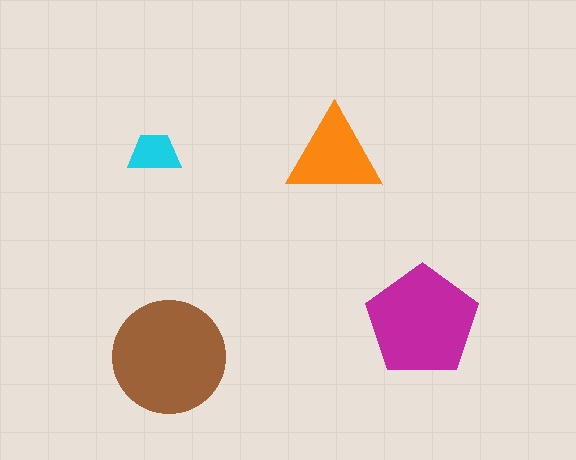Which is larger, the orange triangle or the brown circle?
The brown circle.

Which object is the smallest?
The cyan trapezoid.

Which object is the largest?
The brown circle.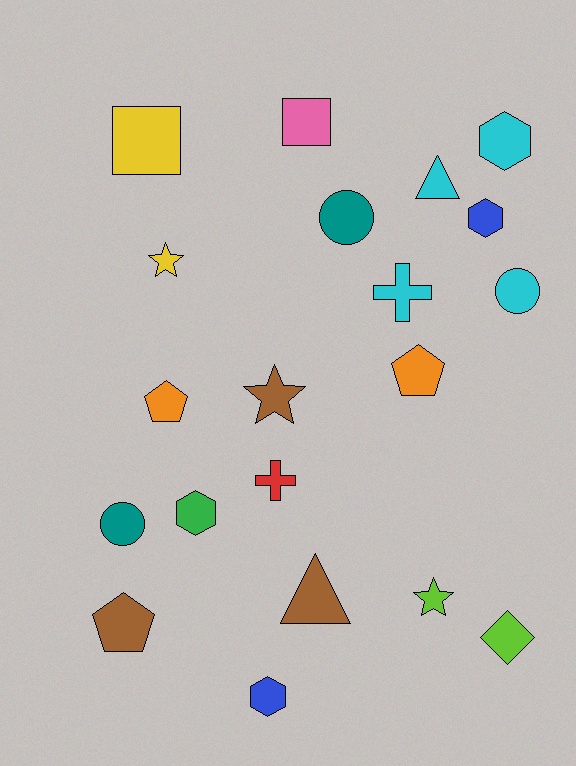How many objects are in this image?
There are 20 objects.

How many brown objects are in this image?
There are 3 brown objects.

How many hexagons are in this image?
There are 4 hexagons.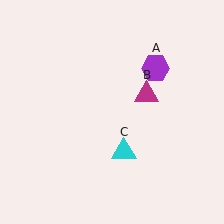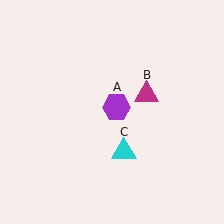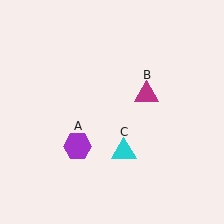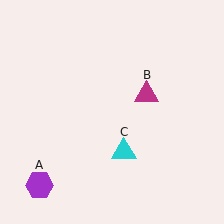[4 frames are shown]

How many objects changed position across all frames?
1 object changed position: purple hexagon (object A).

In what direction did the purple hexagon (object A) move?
The purple hexagon (object A) moved down and to the left.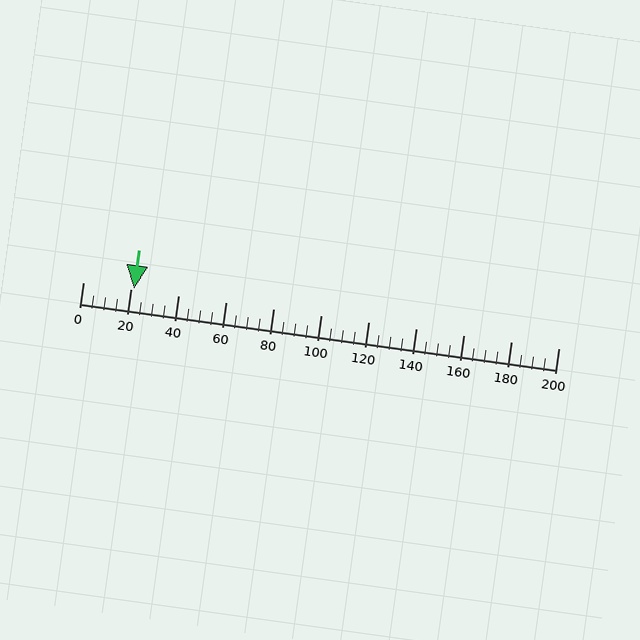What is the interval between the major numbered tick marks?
The major tick marks are spaced 20 units apart.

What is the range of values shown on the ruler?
The ruler shows values from 0 to 200.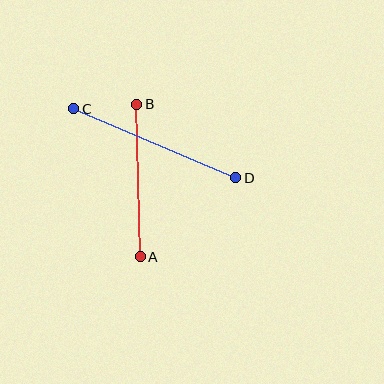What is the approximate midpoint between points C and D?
The midpoint is at approximately (155, 143) pixels.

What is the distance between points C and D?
The distance is approximately 176 pixels.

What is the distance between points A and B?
The distance is approximately 152 pixels.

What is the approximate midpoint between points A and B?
The midpoint is at approximately (138, 181) pixels.